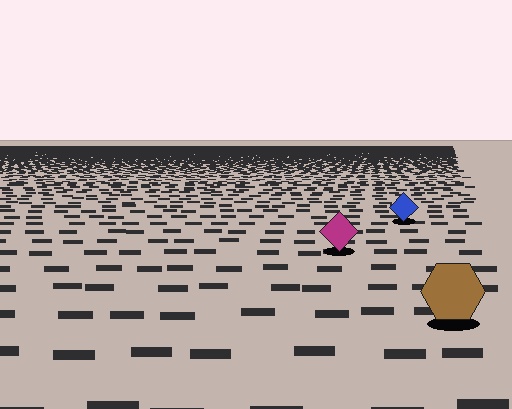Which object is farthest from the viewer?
The blue diamond is farthest from the viewer. It appears smaller and the ground texture around it is denser.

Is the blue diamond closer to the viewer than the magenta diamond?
No. The magenta diamond is closer — you can tell from the texture gradient: the ground texture is coarser near it.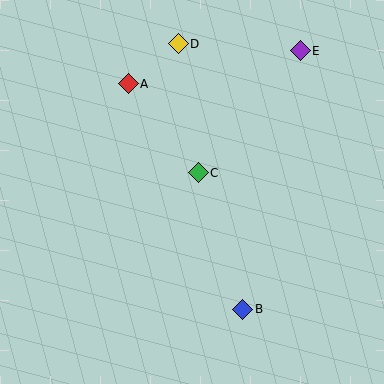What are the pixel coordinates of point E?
Point E is at (300, 51).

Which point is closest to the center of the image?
Point C at (198, 173) is closest to the center.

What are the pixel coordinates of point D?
Point D is at (178, 44).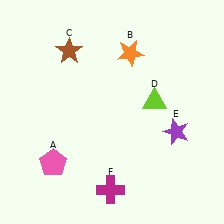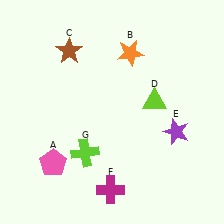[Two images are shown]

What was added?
A lime cross (G) was added in Image 2.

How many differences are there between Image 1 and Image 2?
There is 1 difference between the two images.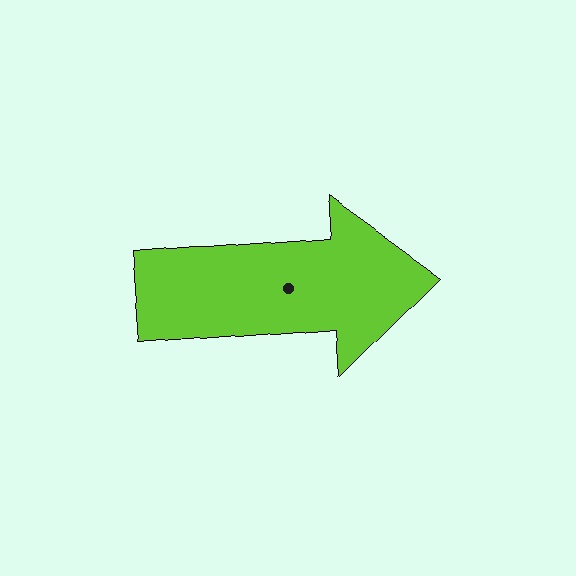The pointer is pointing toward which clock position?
Roughly 3 o'clock.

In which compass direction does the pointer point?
East.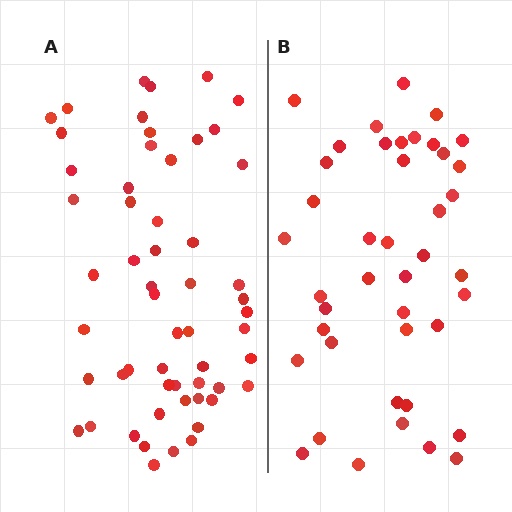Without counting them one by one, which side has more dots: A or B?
Region A (the left region) has more dots.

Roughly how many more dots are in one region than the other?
Region A has approximately 15 more dots than region B.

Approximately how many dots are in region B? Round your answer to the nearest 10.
About 40 dots. (The exact count is 42, which rounds to 40.)